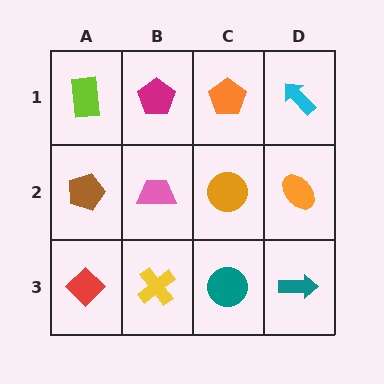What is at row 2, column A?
A brown pentagon.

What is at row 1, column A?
A lime rectangle.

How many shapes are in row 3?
4 shapes.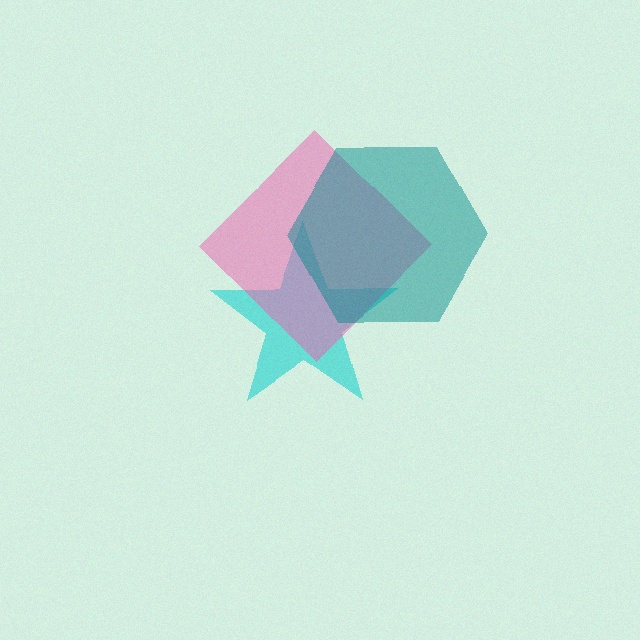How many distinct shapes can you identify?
There are 3 distinct shapes: a cyan star, a pink diamond, a teal hexagon.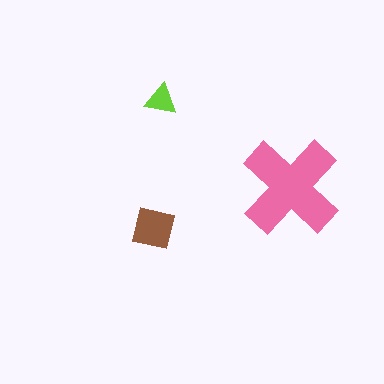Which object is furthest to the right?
The pink cross is rightmost.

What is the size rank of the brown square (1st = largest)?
2nd.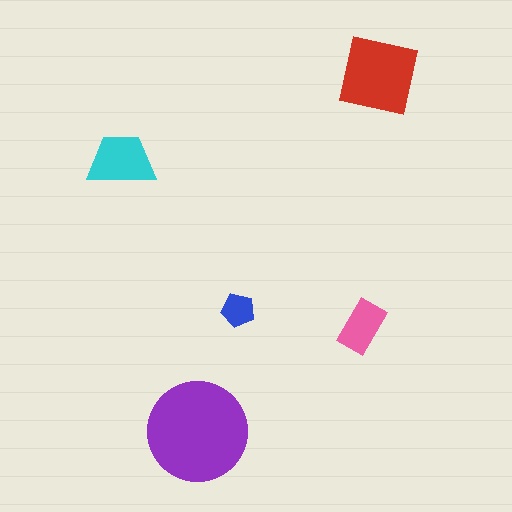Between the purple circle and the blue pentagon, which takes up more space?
The purple circle.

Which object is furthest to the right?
The red square is rightmost.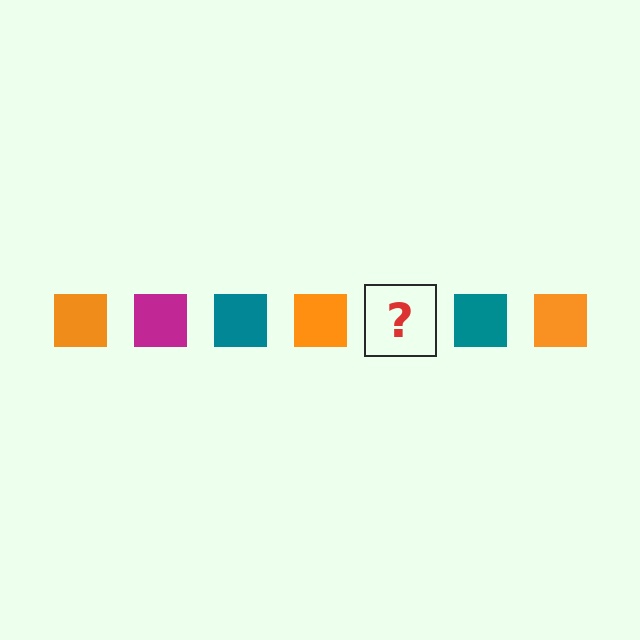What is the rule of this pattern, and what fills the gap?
The rule is that the pattern cycles through orange, magenta, teal squares. The gap should be filled with a magenta square.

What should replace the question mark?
The question mark should be replaced with a magenta square.